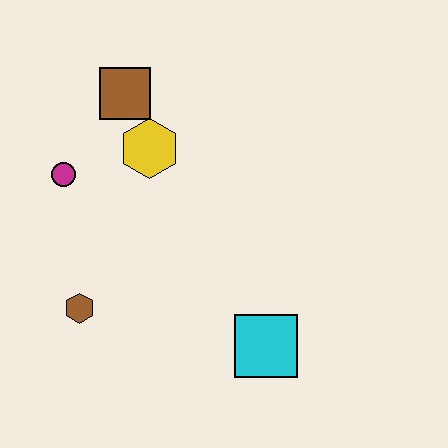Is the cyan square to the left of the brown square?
No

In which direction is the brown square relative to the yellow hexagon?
The brown square is above the yellow hexagon.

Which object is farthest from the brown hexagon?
The brown square is farthest from the brown hexagon.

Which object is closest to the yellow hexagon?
The brown square is closest to the yellow hexagon.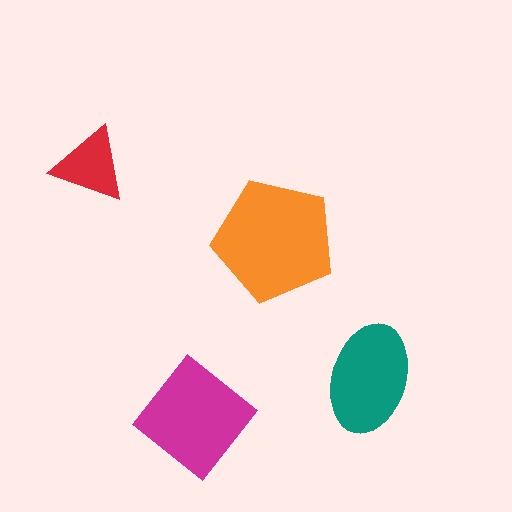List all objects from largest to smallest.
The orange pentagon, the magenta diamond, the teal ellipse, the red triangle.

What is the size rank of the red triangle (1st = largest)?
4th.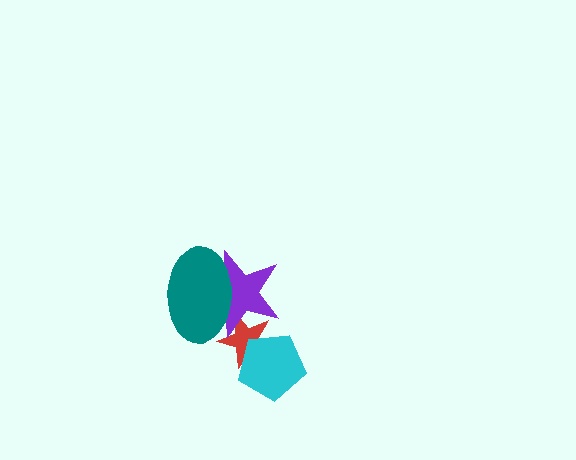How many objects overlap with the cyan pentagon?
1 object overlaps with the cyan pentagon.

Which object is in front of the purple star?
The teal ellipse is in front of the purple star.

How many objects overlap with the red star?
3 objects overlap with the red star.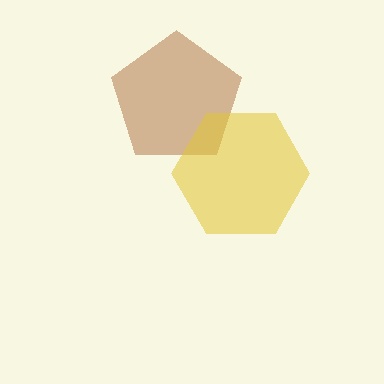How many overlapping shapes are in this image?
There are 2 overlapping shapes in the image.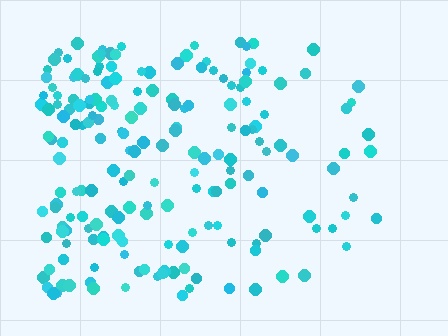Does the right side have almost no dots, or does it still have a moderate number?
Still a moderate number, just noticeably fewer than the left.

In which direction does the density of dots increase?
From right to left, with the left side densest.